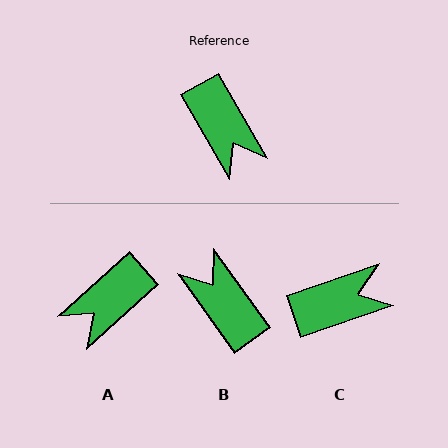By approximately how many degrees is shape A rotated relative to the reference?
Approximately 78 degrees clockwise.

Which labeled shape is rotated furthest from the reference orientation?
B, about 174 degrees away.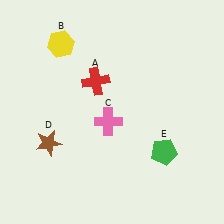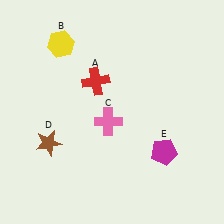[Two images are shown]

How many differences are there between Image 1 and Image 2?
There is 1 difference between the two images.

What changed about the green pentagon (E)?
In Image 1, E is green. In Image 2, it changed to magenta.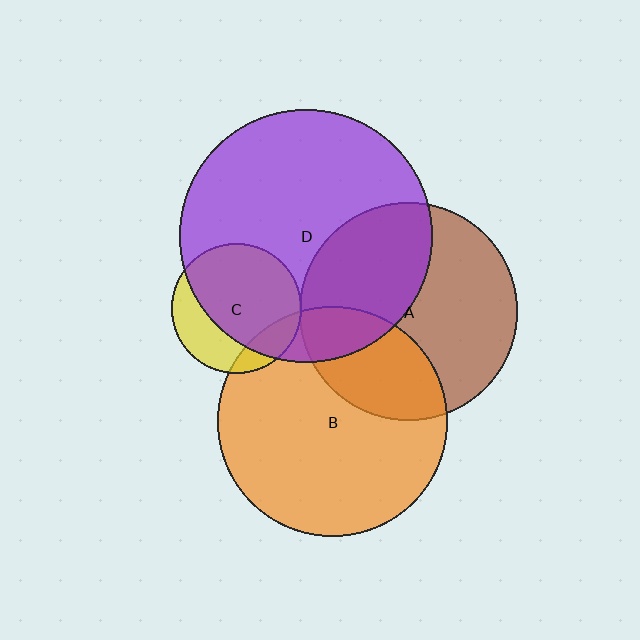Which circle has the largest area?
Circle D (purple).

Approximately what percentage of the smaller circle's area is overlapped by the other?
Approximately 5%.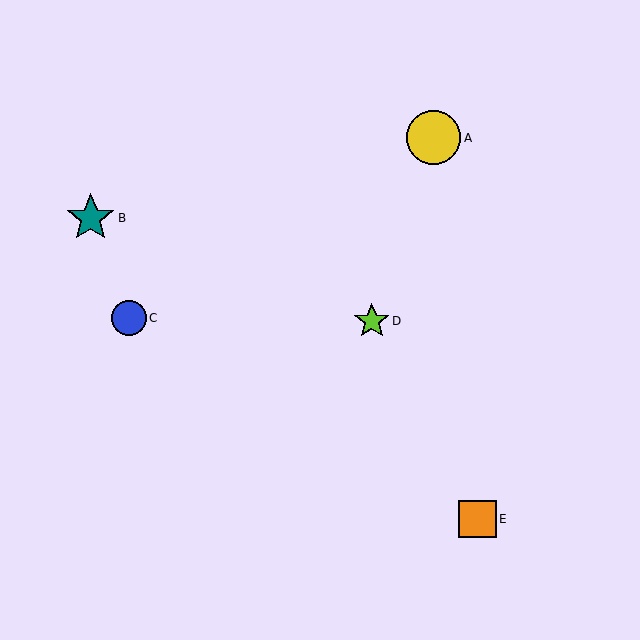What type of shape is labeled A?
Shape A is a yellow circle.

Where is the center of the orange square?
The center of the orange square is at (477, 519).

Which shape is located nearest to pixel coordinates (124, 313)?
The blue circle (labeled C) at (129, 318) is nearest to that location.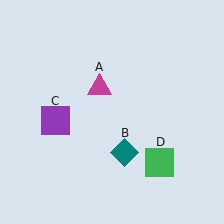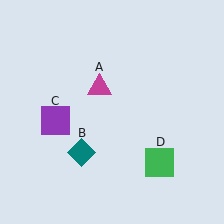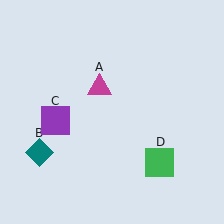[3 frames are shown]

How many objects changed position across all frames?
1 object changed position: teal diamond (object B).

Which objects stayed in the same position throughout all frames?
Magenta triangle (object A) and purple square (object C) and green square (object D) remained stationary.